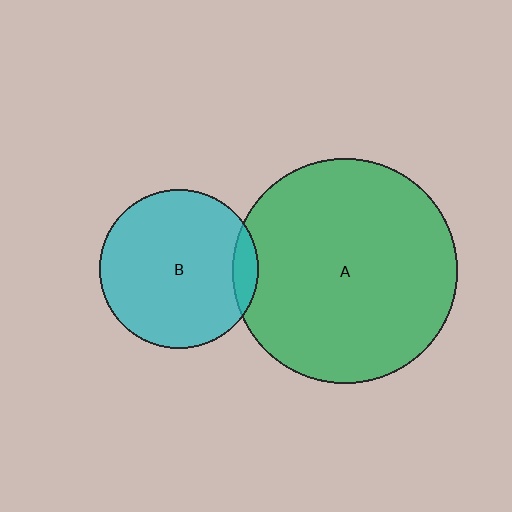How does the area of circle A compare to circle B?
Approximately 2.0 times.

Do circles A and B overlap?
Yes.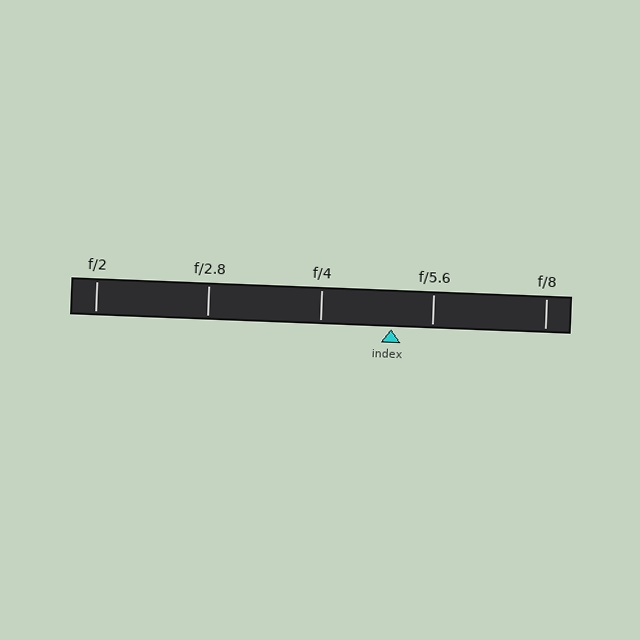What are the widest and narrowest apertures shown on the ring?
The widest aperture shown is f/2 and the narrowest is f/8.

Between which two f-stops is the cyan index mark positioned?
The index mark is between f/4 and f/5.6.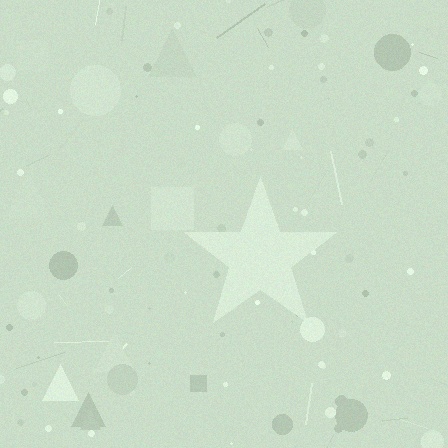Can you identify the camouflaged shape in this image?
The camouflaged shape is a star.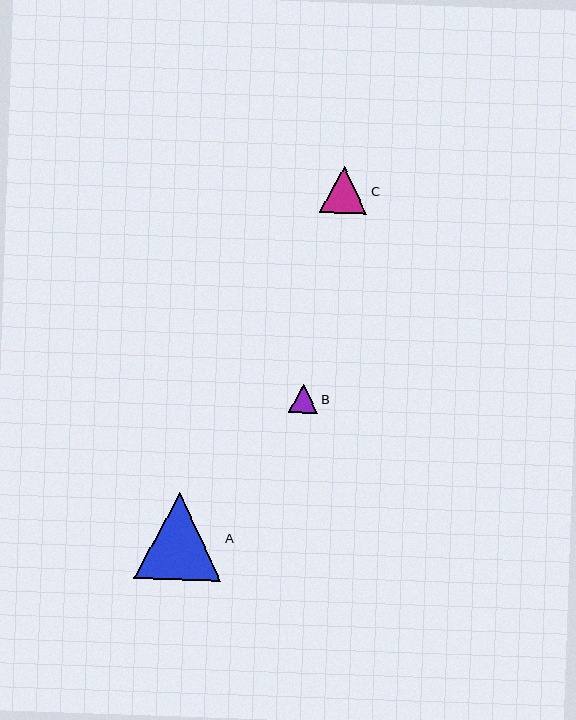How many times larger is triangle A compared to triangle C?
Triangle A is approximately 1.8 times the size of triangle C.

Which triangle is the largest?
Triangle A is the largest with a size of approximately 87 pixels.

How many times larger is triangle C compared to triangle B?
Triangle C is approximately 1.6 times the size of triangle B.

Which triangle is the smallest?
Triangle B is the smallest with a size of approximately 29 pixels.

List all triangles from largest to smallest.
From largest to smallest: A, C, B.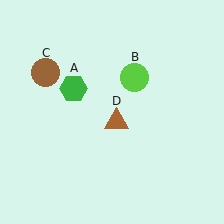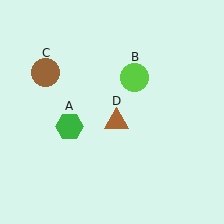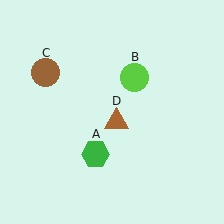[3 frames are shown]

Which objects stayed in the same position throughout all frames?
Lime circle (object B) and brown circle (object C) and brown triangle (object D) remained stationary.